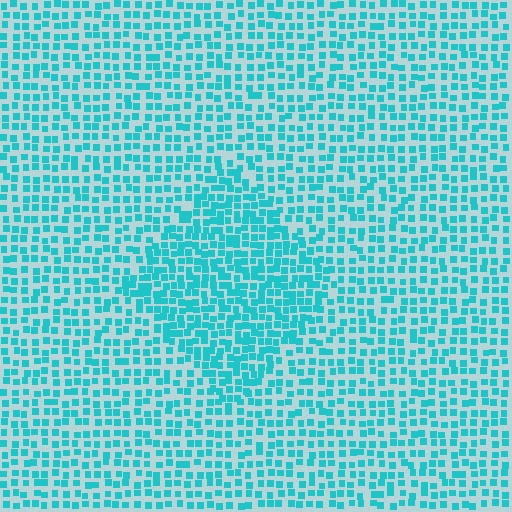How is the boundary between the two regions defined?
The boundary is defined by a change in element density (approximately 1.6x ratio). All elements are the same color, size, and shape.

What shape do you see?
I see a diamond.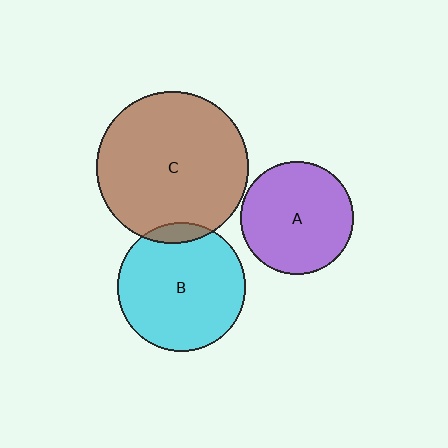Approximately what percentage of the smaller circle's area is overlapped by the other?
Approximately 10%.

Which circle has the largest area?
Circle C (brown).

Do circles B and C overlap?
Yes.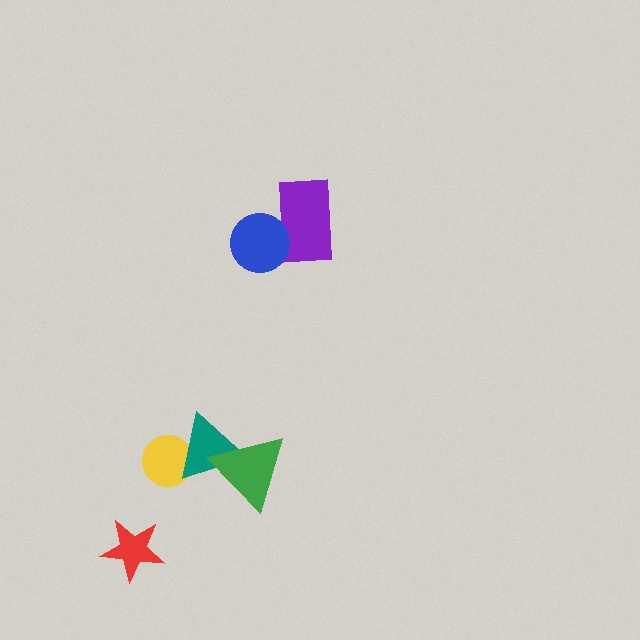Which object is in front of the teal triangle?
The green triangle is in front of the teal triangle.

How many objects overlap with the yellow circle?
1 object overlaps with the yellow circle.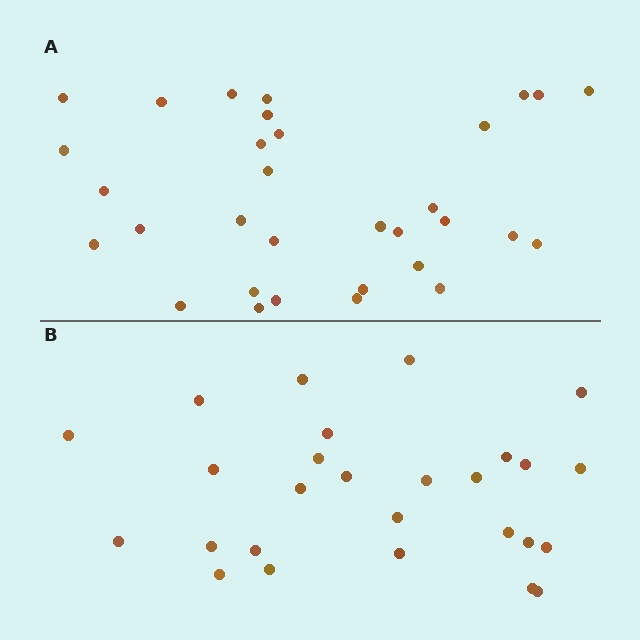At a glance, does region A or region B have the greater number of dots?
Region A (the top region) has more dots.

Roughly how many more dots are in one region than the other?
Region A has about 5 more dots than region B.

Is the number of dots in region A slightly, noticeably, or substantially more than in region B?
Region A has only slightly more — the two regions are fairly close. The ratio is roughly 1.2 to 1.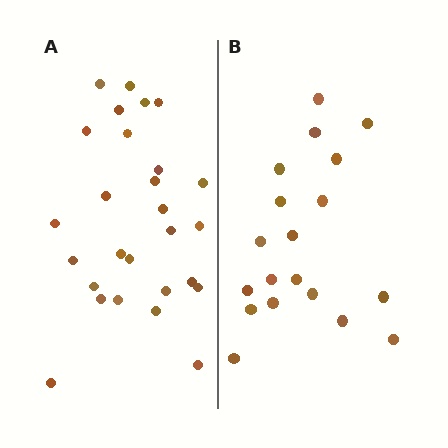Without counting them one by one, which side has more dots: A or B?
Region A (the left region) has more dots.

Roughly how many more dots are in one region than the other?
Region A has roughly 8 or so more dots than region B.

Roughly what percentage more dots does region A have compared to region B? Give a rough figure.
About 40% more.